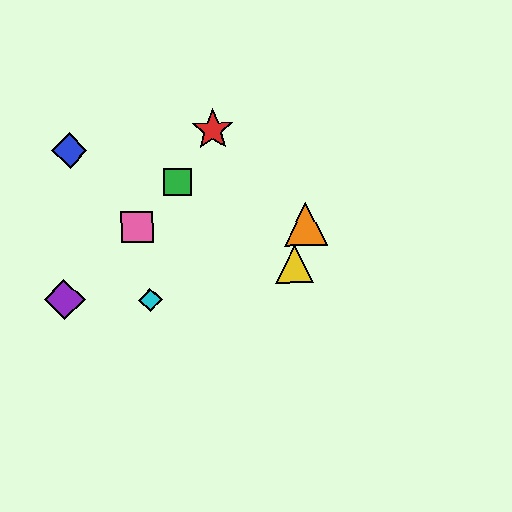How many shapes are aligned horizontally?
2 shapes (the orange triangle, the pink square) are aligned horizontally.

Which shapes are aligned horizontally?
The orange triangle, the pink square are aligned horizontally.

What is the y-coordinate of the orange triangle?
The orange triangle is at y≈224.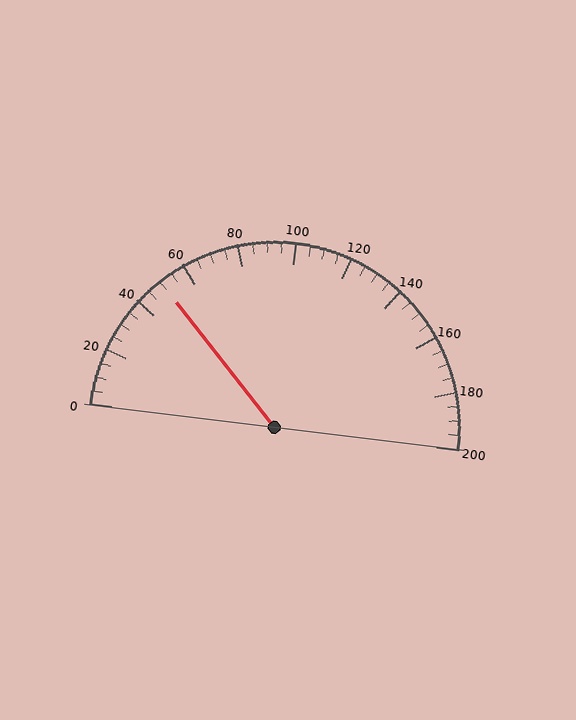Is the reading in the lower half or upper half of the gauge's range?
The reading is in the lower half of the range (0 to 200).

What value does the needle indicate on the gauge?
The needle indicates approximately 50.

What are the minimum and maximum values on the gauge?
The gauge ranges from 0 to 200.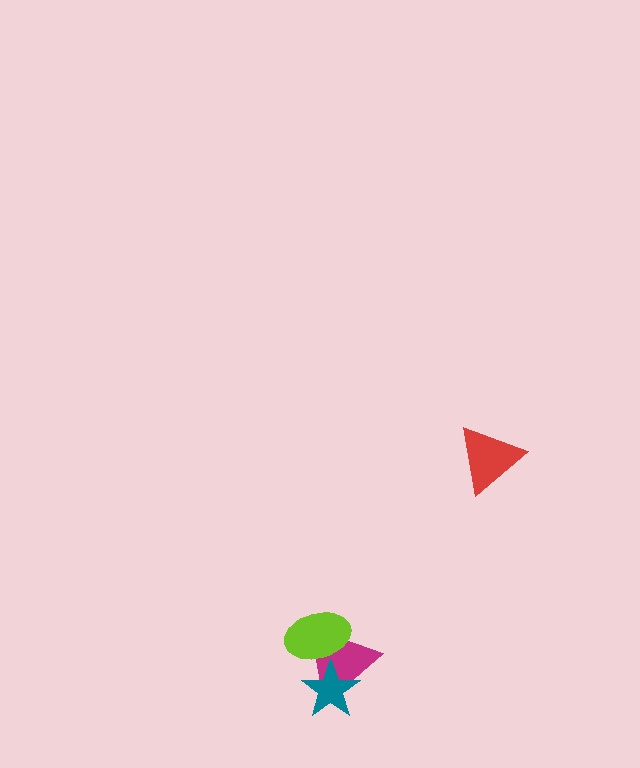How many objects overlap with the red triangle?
0 objects overlap with the red triangle.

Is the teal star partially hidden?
Yes, it is partially covered by another shape.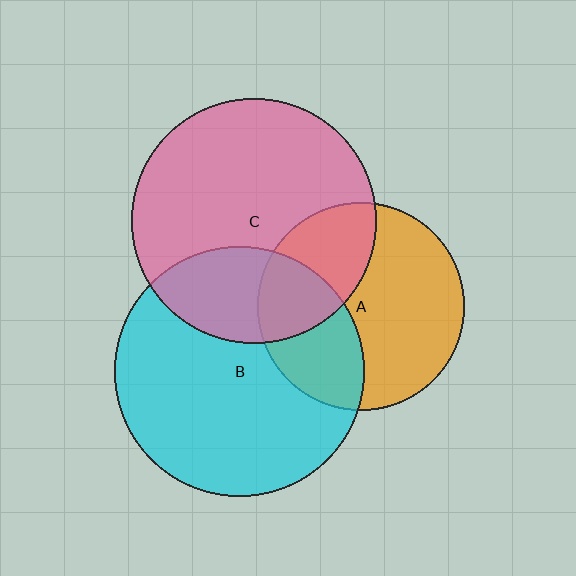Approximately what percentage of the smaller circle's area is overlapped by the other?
Approximately 30%.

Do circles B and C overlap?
Yes.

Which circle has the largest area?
Circle B (cyan).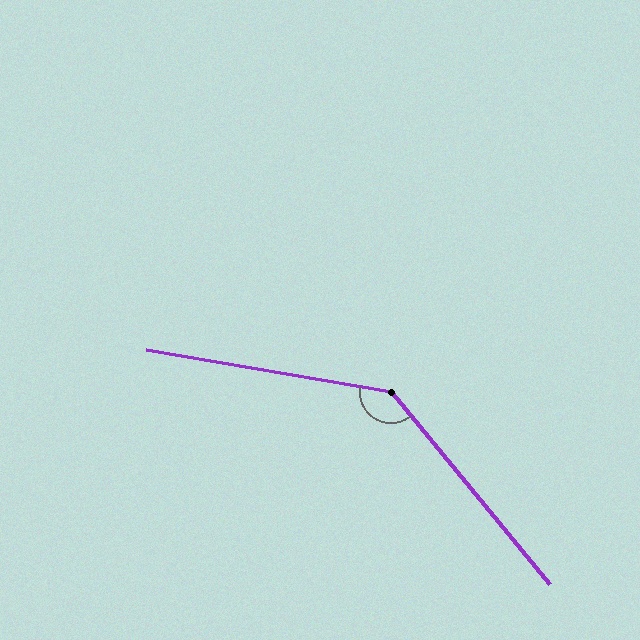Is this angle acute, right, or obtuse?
It is obtuse.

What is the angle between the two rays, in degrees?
Approximately 139 degrees.